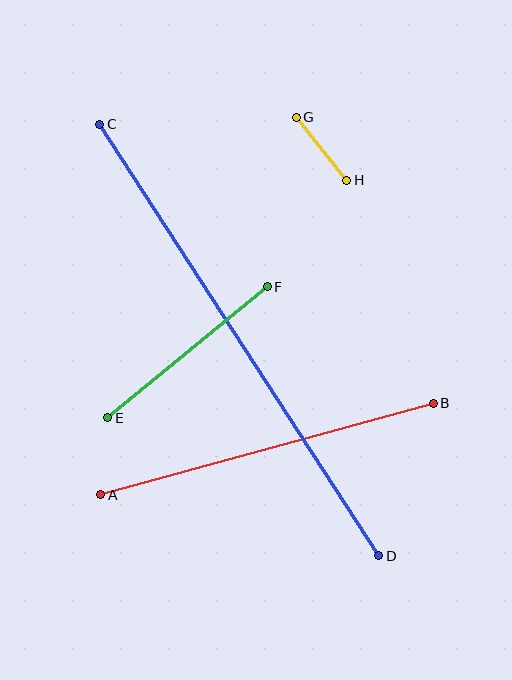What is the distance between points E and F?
The distance is approximately 207 pixels.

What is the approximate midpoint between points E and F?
The midpoint is at approximately (188, 352) pixels.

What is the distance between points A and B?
The distance is approximately 345 pixels.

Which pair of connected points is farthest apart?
Points C and D are farthest apart.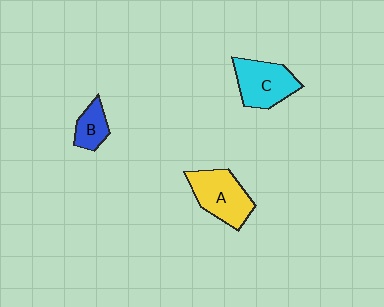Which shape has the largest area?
Shape A (yellow).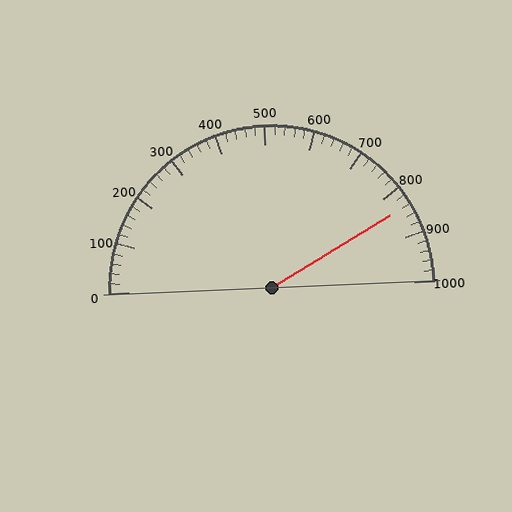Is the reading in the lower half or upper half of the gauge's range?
The reading is in the upper half of the range (0 to 1000).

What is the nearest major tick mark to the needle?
The nearest major tick mark is 800.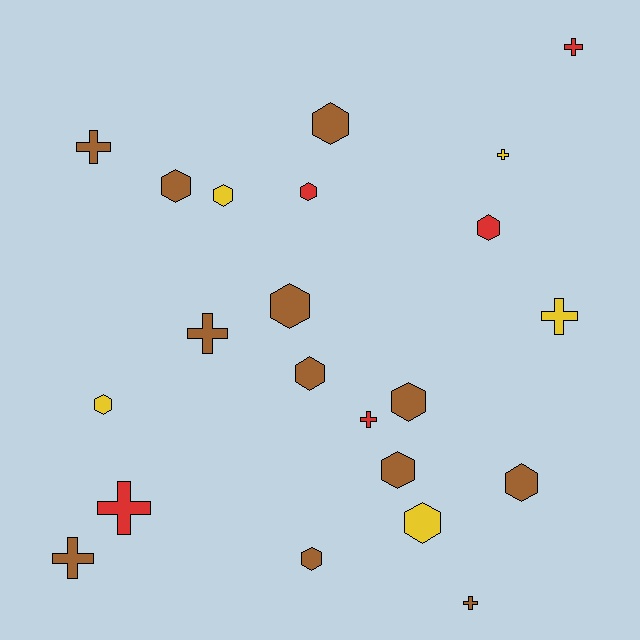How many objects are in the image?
There are 22 objects.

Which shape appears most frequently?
Hexagon, with 13 objects.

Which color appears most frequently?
Brown, with 12 objects.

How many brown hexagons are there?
There are 8 brown hexagons.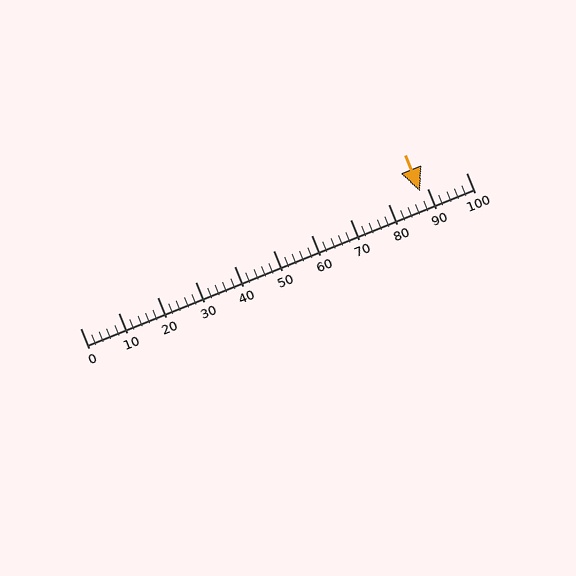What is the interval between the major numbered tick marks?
The major tick marks are spaced 10 units apart.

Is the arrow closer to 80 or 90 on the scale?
The arrow is closer to 90.